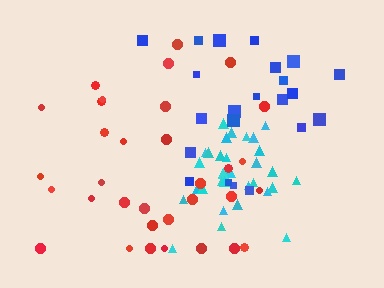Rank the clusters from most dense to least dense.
cyan, red, blue.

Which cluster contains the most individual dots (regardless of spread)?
Cyan (33).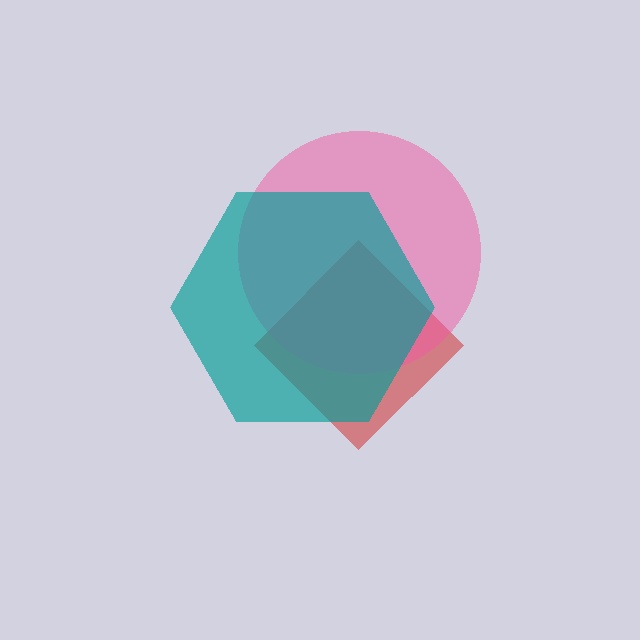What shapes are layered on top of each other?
The layered shapes are: a red diamond, a pink circle, a teal hexagon.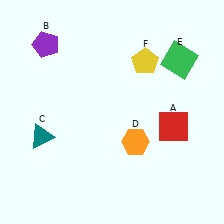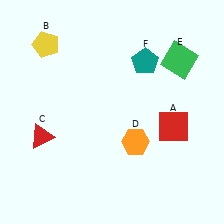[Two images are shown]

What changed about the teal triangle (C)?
In Image 1, C is teal. In Image 2, it changed to red.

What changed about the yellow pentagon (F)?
In Image 1, F is yellow. In Image 2, it changed to teal.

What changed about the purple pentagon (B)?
In Image 1, B is purple. In Image 2, it changed to yellow.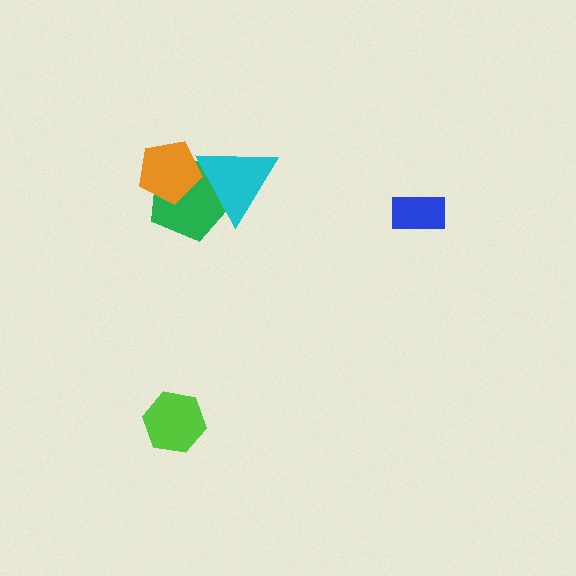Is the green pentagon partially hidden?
Yes, it is partially covered by another shape.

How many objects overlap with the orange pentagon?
2 objects overlap with the orange pentagon.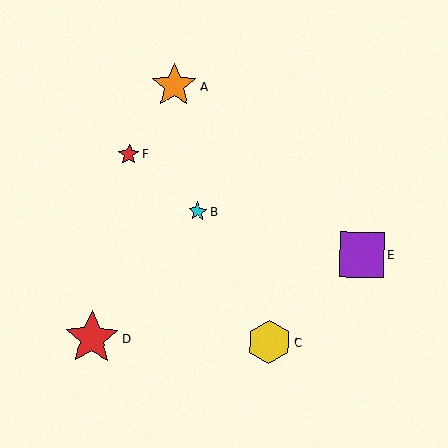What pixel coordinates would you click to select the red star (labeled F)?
Click at (129, 154) to select the red star F.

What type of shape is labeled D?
Shape D is a red star.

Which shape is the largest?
The red star (labeled D) is the largest.